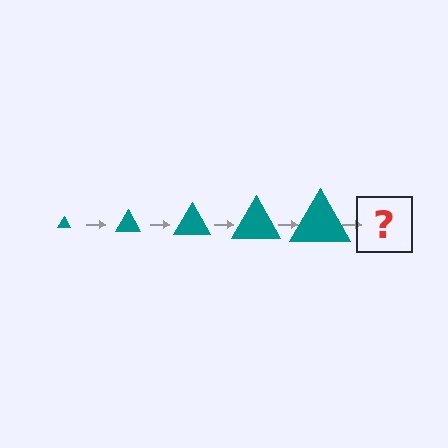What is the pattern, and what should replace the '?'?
The pattern is that the triangle gets progressively larger each step. The '?' should be a teal triangle, larger than the previous one.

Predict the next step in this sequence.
The next step is a teal triangle, larger than the previous one.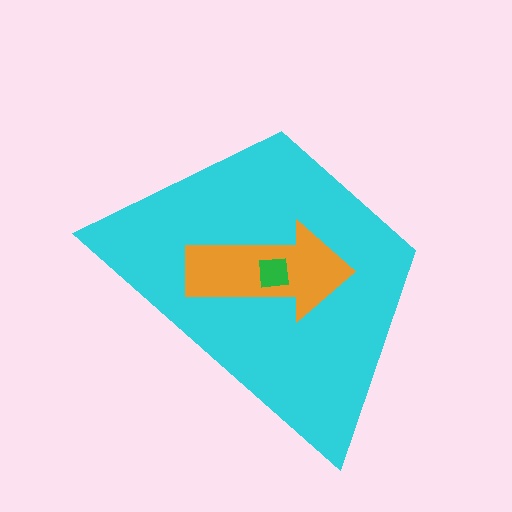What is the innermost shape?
The green square.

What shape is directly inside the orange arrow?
The green square.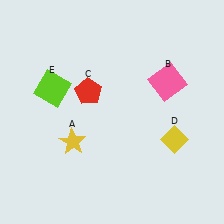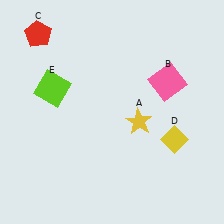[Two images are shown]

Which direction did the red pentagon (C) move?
The red pentagon (C) moved up.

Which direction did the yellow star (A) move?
The yellow star (A) moved right.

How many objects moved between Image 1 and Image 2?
2 objects moved between the two images.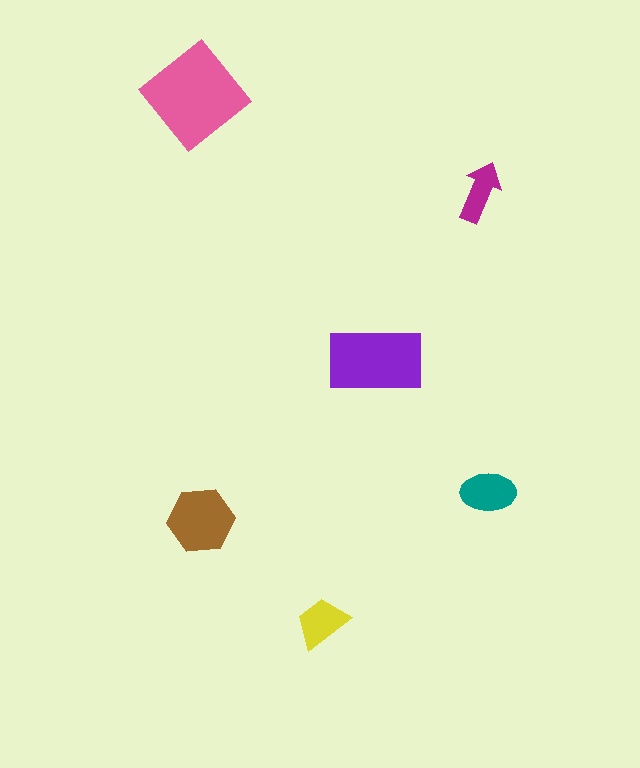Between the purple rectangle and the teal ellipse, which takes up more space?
The purple rectangle.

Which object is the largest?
The pink diamond.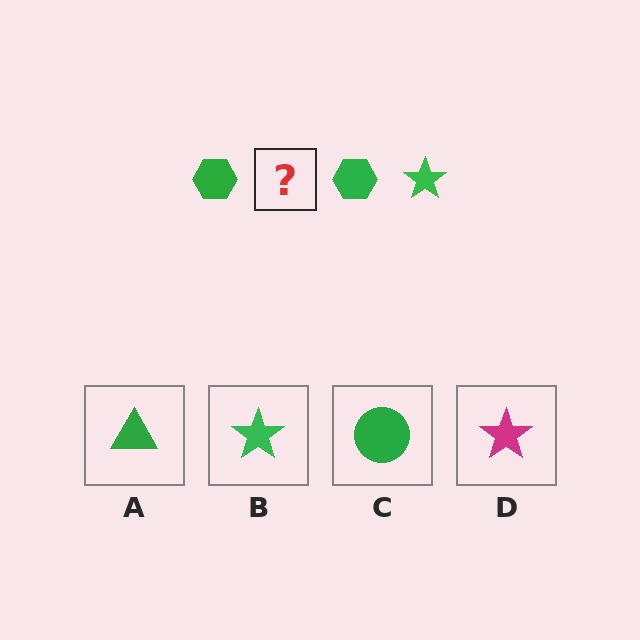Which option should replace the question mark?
Option B.